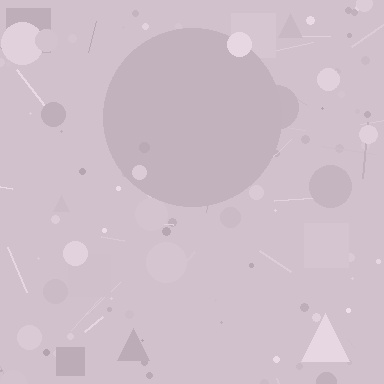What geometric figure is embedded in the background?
A circle is embedded in the background.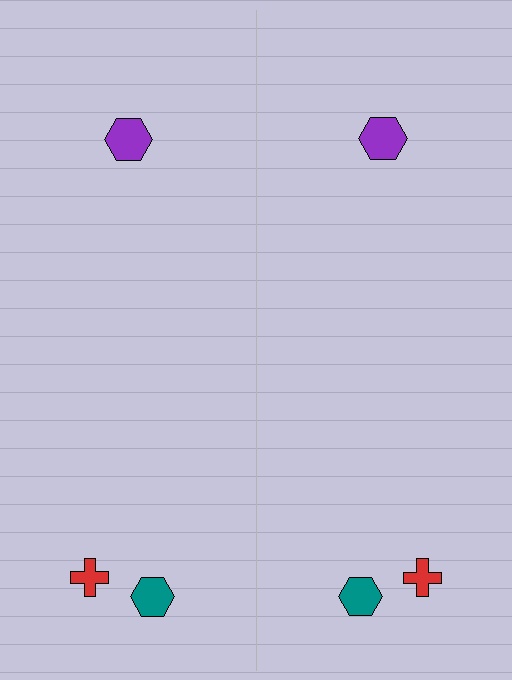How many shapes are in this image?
There are 6 shapes in this image.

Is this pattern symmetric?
Yes, this pattern has bilateral (reflection) symmetry.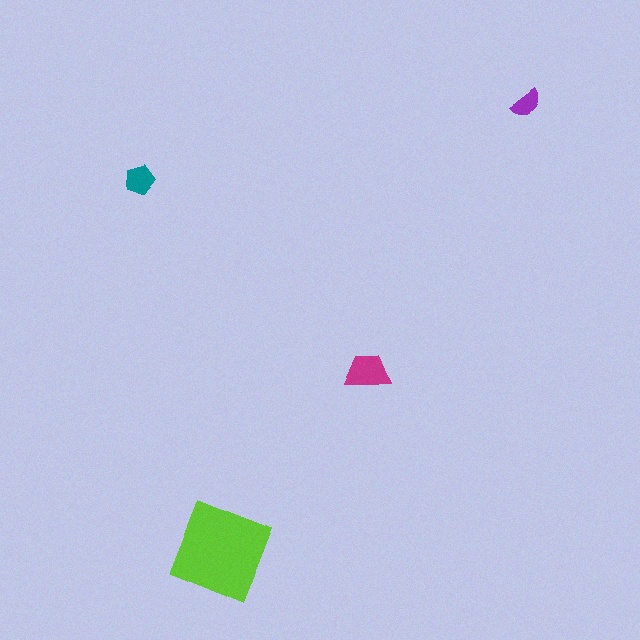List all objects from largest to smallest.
The lime square, the magenta trapezoid, the teal pentagon, the purple semicircle.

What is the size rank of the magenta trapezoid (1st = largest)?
2nd.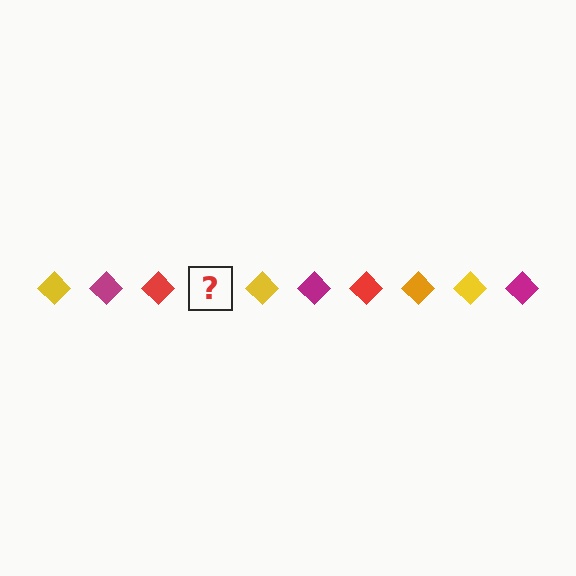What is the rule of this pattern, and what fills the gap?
The rule is that the pattern cycles through yellow, magenta, red, orange diamonds. The gap should be filled with an orange diamond.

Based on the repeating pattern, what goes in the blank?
The blank should be an orange diamond.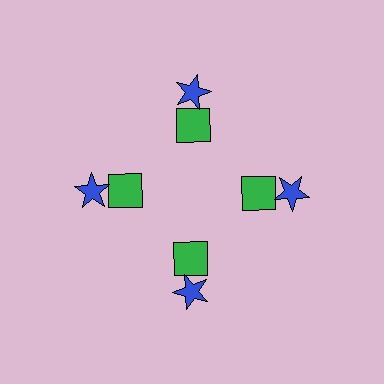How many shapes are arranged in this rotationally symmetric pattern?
There are 8 shapes, arranged in 4 groups of 2.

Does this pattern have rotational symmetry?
Yes, this pattern has 4-fold rotational symmetry. It looks the same after rotating 90 degrees around the center.